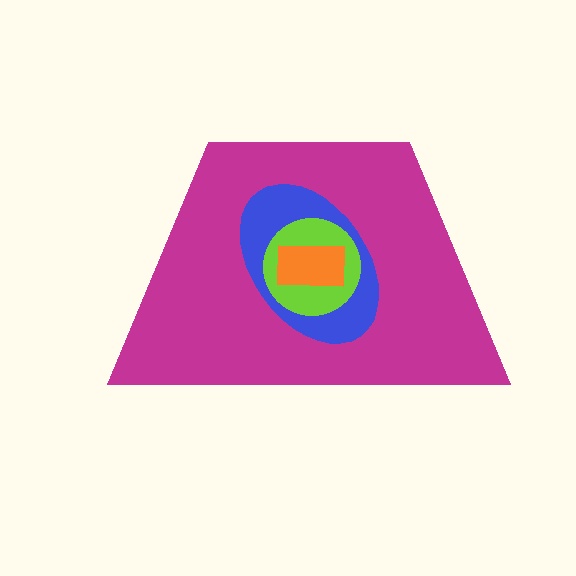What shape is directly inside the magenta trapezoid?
The blue ellipse.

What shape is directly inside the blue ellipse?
The lime circle.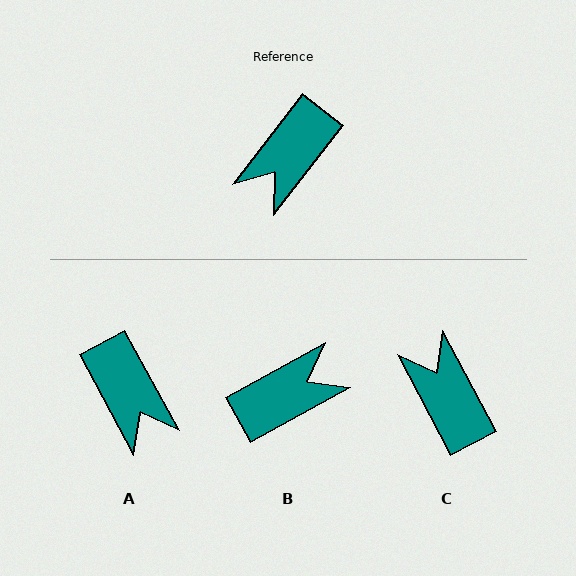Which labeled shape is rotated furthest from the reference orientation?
B, about 157 degrees away.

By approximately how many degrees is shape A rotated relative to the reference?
Approximately 66 degrees counter-clockwise.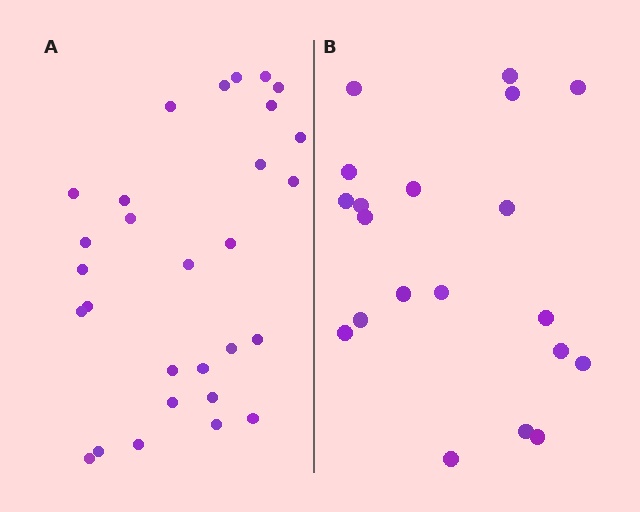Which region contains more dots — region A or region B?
Region A (the left region) has more dots.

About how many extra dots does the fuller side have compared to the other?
Region A has roughly 8 or so more dots than region B.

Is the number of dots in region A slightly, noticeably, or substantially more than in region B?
Region A has substantially more. The ratio is roughly 1.4 to 1.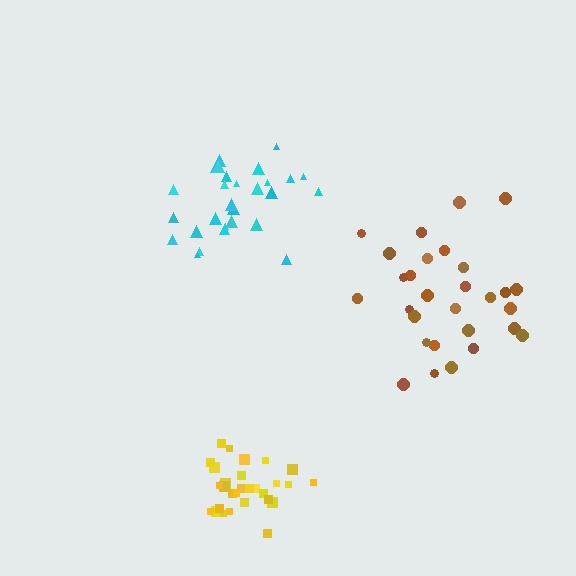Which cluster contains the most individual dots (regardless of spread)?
Yellow (30).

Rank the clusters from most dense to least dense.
yellow, cyan, brown.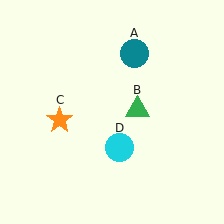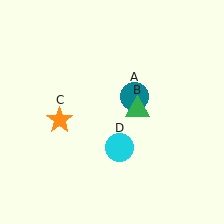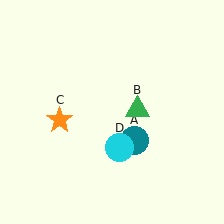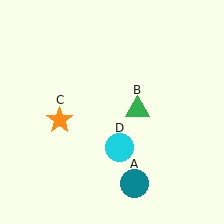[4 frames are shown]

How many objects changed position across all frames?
1 object changed position: teal circle (object A).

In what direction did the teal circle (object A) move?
The teal circle (object A) moved down.